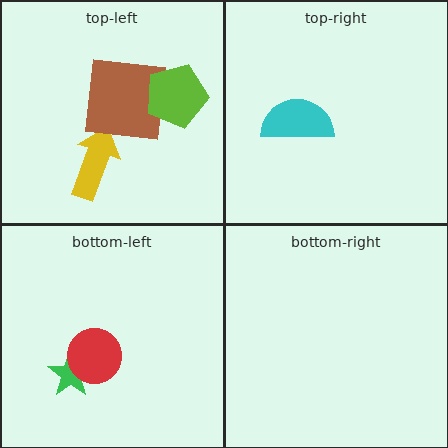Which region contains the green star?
The bottom-left region.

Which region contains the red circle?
The bottom-left region.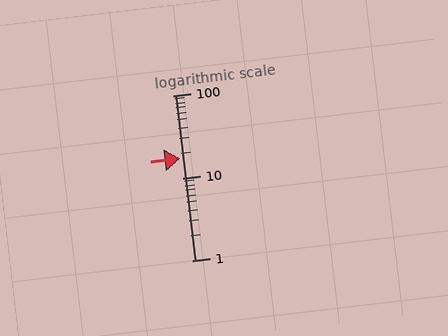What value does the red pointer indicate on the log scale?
The pointer indicates approximately 17.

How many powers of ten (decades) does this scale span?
The scale spans 2 decades, from 1 to 100.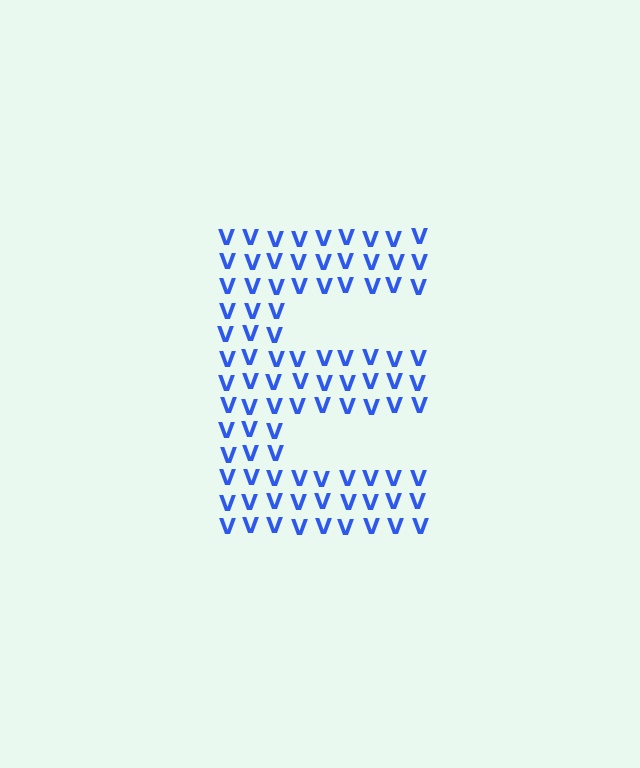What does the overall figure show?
The overall figure shows the letter E.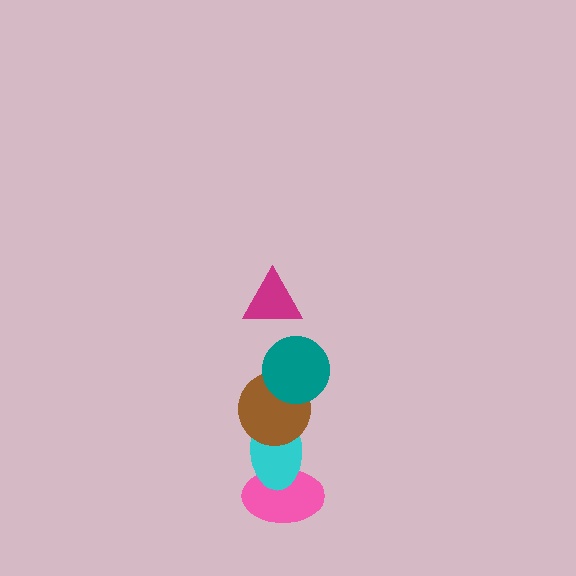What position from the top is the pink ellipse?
The pink ellipse is 5th from the top.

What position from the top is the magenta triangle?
The magenta triangle is 1st from the top.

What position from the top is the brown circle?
The brown circle is 3rd from the top.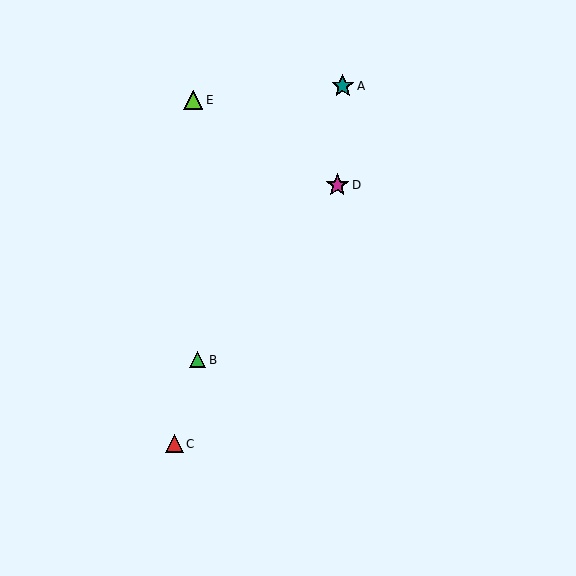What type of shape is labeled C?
Shape C is a red triangle.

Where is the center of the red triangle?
The center of the red triangle is at (174, 444).